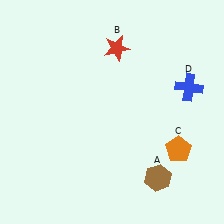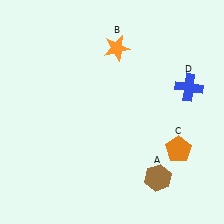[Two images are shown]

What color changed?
The star (B) changed from red in Image 1 to orange in Image 2.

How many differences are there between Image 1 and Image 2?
There is 1 difference between the two images.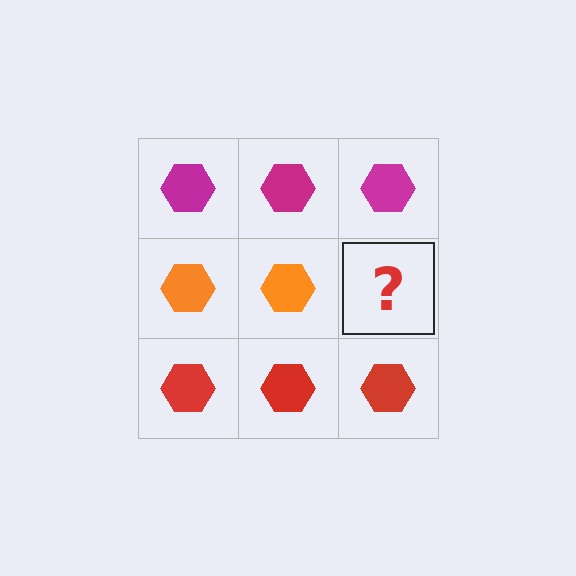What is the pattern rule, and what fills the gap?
The rule is that each row has a consistent color. The gap should be filled with an orange hexagon.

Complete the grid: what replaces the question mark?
The question mark should be replaced with an orange hexagon.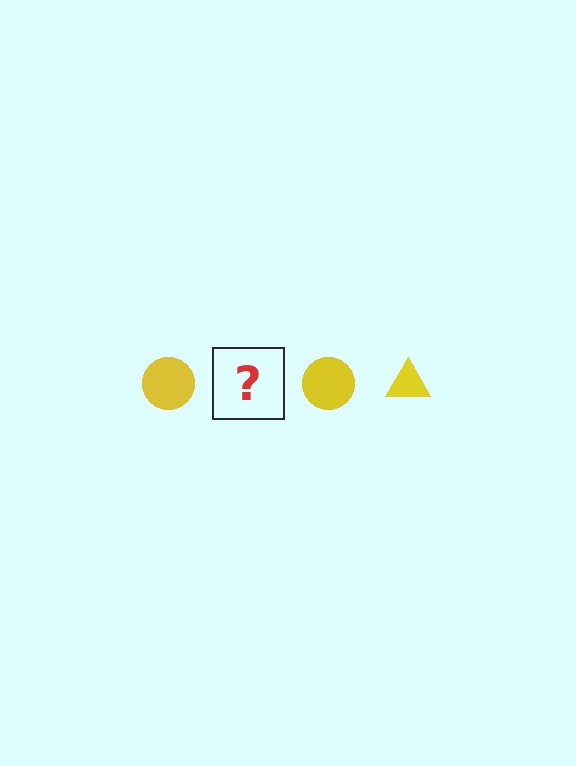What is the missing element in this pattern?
The missing element is a yellow triangle.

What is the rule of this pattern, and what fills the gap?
The rule is that the pattern cycles through circle, triangle shapes in yellow. The gap should be filled with a yellow triangle.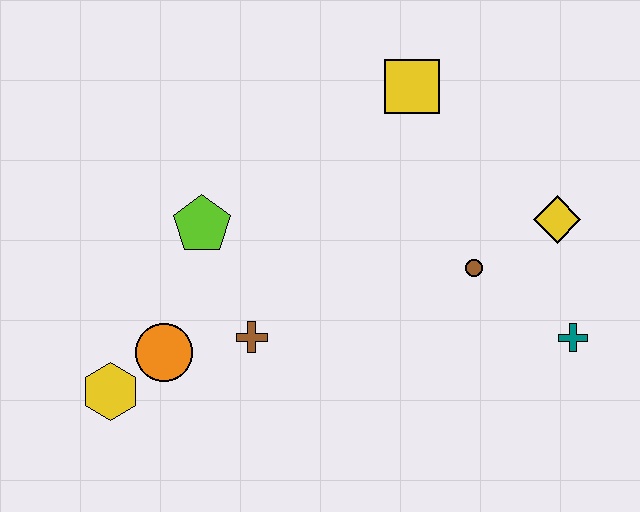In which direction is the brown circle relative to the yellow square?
The brown circle is below the yellow square.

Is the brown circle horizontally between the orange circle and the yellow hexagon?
No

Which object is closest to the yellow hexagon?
The orange circle is closest to the yellow hexagon.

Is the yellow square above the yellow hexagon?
Yes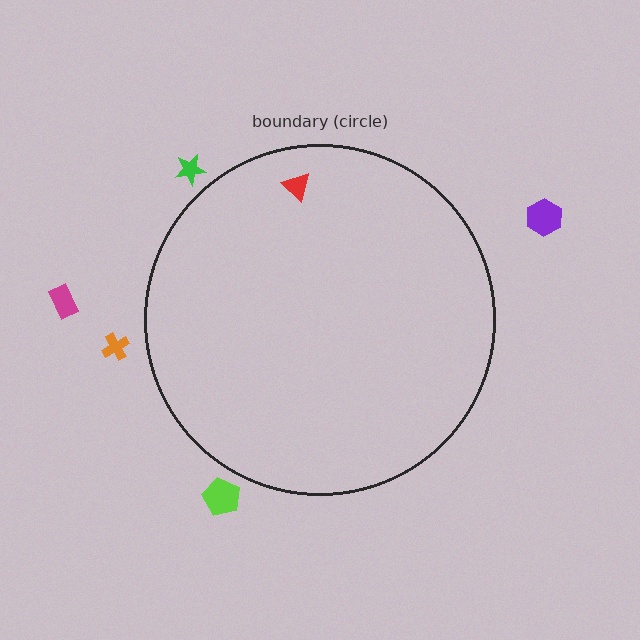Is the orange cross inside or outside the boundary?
Outside.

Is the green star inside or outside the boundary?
Outside.